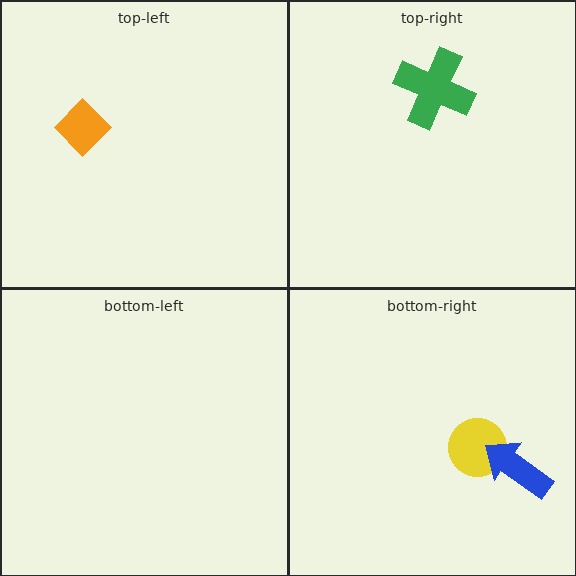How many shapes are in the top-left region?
1.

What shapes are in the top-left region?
The orange diamond.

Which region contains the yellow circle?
The bottom-right region.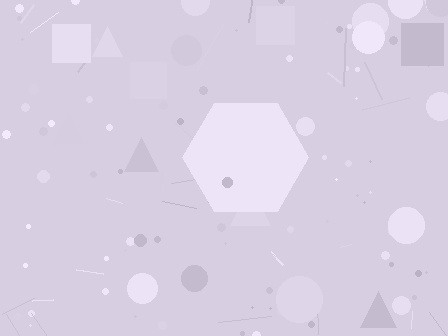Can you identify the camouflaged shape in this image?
The camouflaged shape is a hexagon.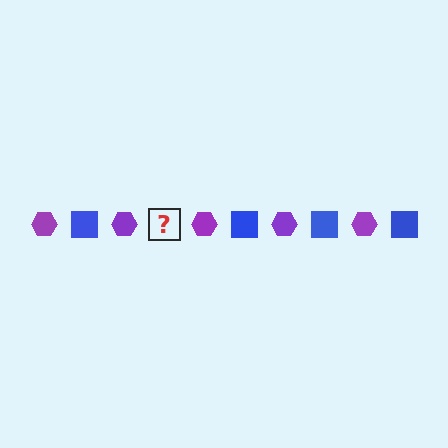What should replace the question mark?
The question mark should be replaced with a blue square.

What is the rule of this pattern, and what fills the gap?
The rule is that the pattern alternates between purple hexagon and blue square. The gap should be filled with a blue square.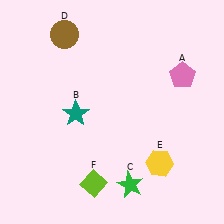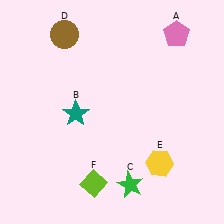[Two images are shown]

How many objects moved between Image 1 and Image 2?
1 object moved between the two images.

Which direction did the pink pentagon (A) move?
The pink pentagon (A) moved up.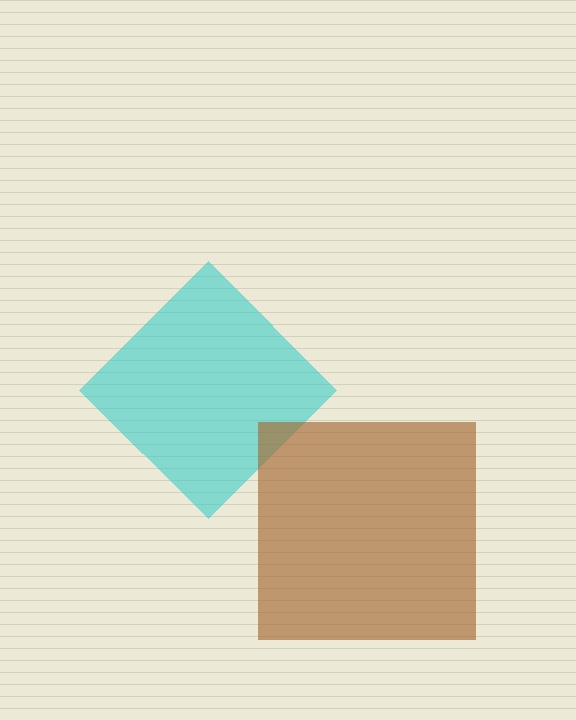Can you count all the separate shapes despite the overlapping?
Yes, there are 2 separate shapes.